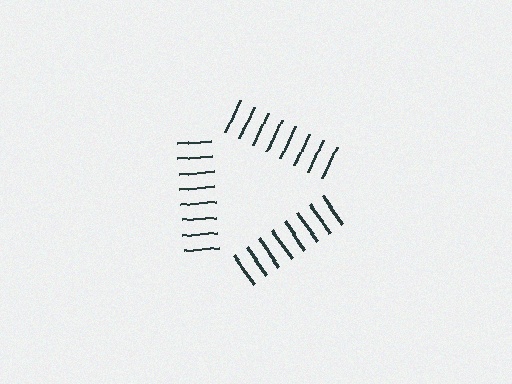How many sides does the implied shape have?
3 sides — the line-ends trace a triangle.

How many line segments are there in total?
24 — 8 along each of the 3 edges.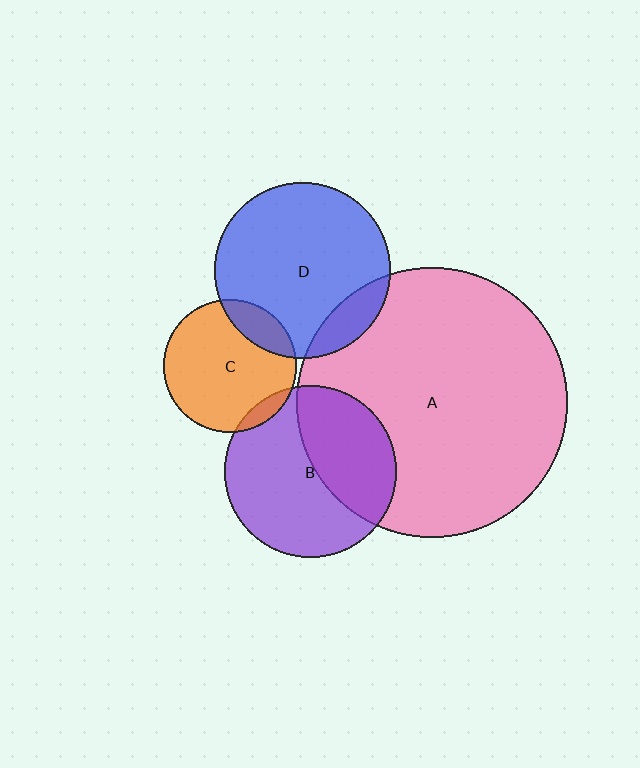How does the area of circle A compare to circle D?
Approximately 2.4 times.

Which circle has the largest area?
Circle A (pink).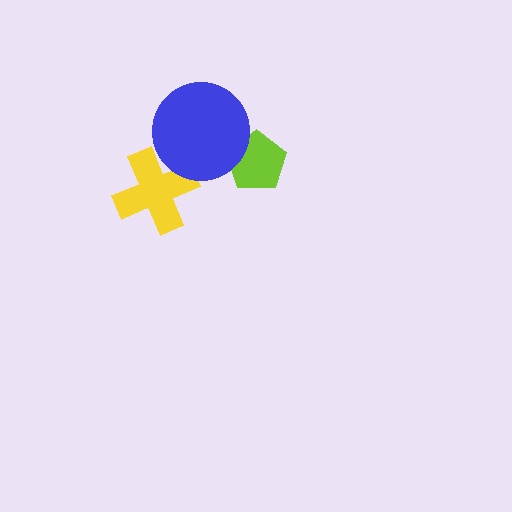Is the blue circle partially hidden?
No, no other shape covers it.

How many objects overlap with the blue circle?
2 objects overlap with the blue circle.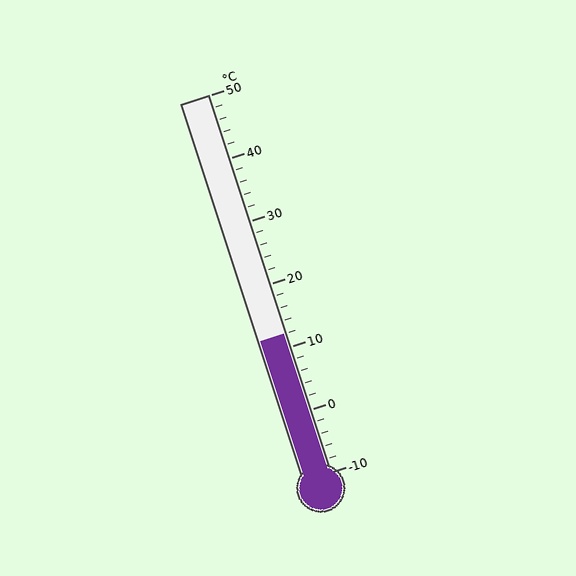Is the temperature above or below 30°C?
The temperature is below 30°C.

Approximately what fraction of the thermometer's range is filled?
The thermometer is filled to approximately 35% of its range.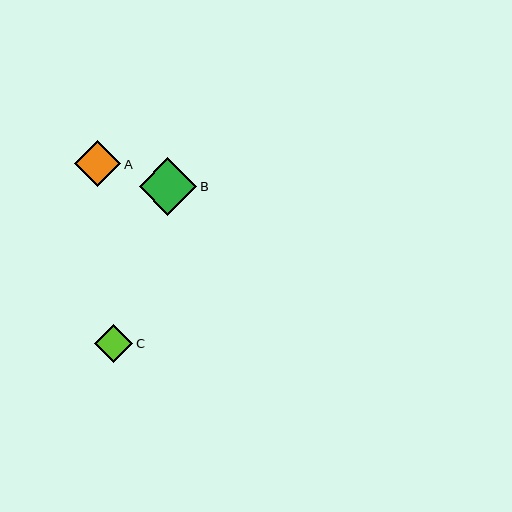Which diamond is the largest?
Diamond B is the largest with a size of approximately 57 pixels.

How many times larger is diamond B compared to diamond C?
Diamond B is approximately 1.5 times the size of diamond C.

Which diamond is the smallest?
Diamond C is the smallest with a size of approximately 38 pixels.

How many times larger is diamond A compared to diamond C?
Diamond A is approximately 1.2 times the size of diamond C.